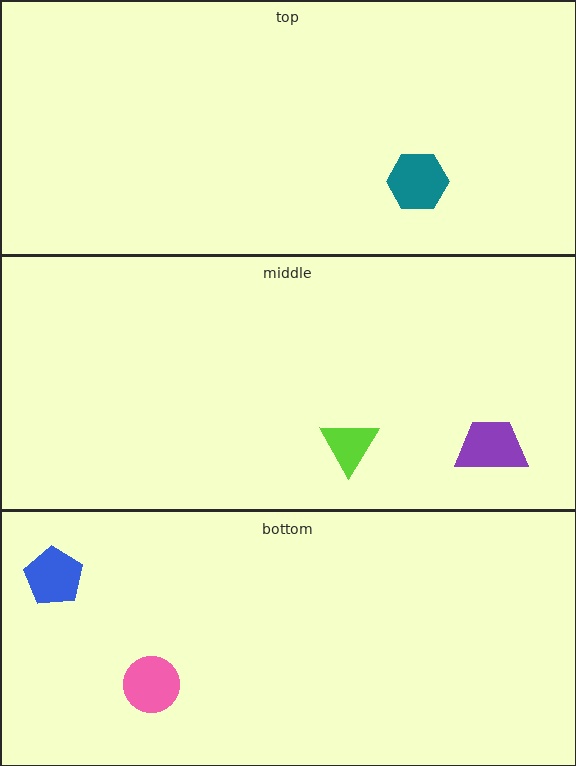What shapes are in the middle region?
The purple trapezoid, the lime triangle.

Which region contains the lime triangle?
The middle region.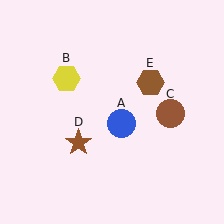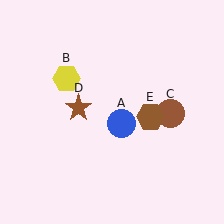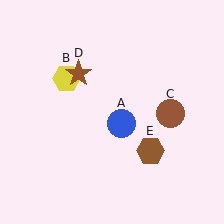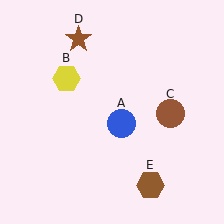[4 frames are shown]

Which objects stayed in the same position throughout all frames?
Blue circle (object A) and yellow hexagon (object B) and brown circle (object C) remained stationary.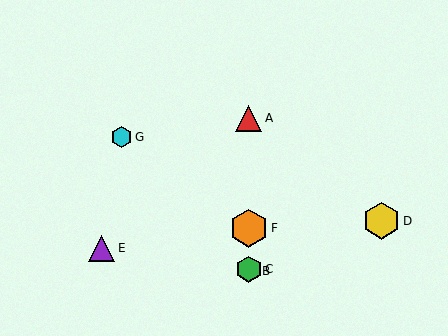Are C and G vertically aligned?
No, C is at x≈249 and G is at x≈121.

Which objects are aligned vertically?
Objects A, B, C, F are aligned vertically.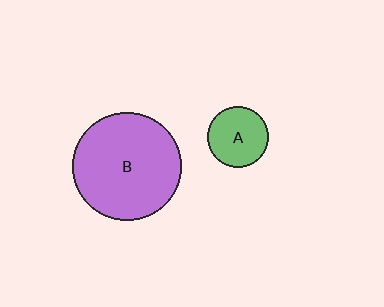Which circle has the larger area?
Circle B (purple).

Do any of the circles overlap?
No, none of the circles overlap.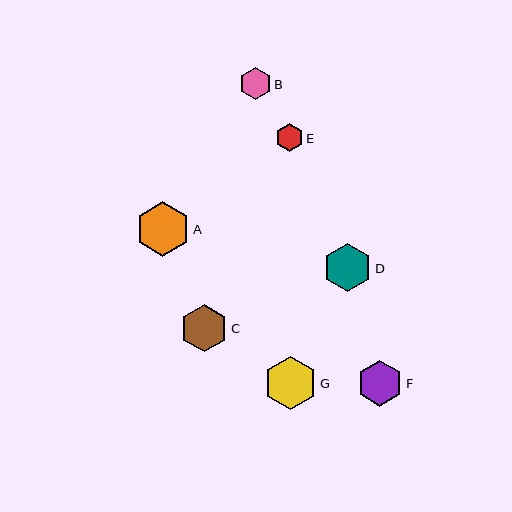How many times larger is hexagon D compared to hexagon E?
Hexagon D is approximately 1.7 times the size of hexagon E.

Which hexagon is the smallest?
Hexagon E is the smallest with a size of approximately 28 pixels.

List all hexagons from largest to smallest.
From largest to smallest: A, G, D, C, F, B, E.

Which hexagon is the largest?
Hexagon A is the largest with a size of approximately 55 pixels.